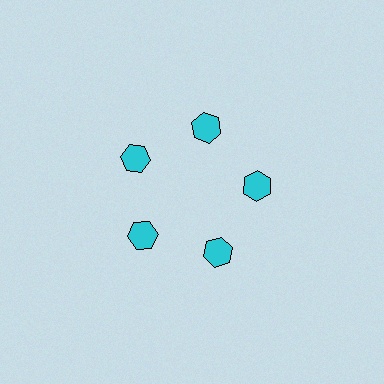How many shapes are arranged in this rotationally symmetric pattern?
There are 5 shapes, arranged in 5 groups of 1.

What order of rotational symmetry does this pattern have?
This pattern has 5-fold rotational symmetry.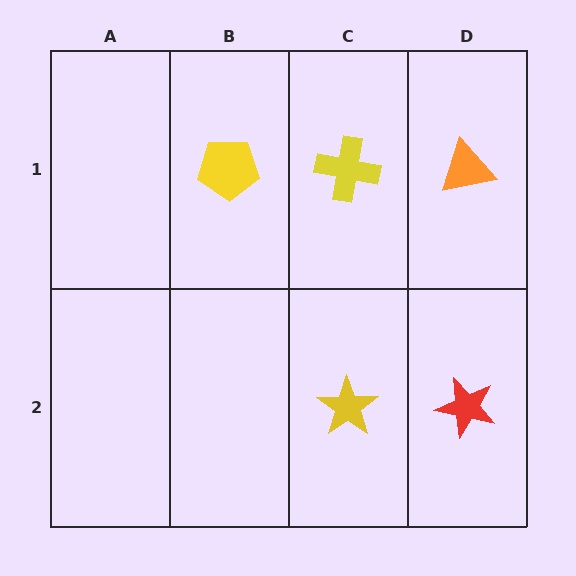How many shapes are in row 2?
2 shapes.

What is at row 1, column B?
A yellow pentagon.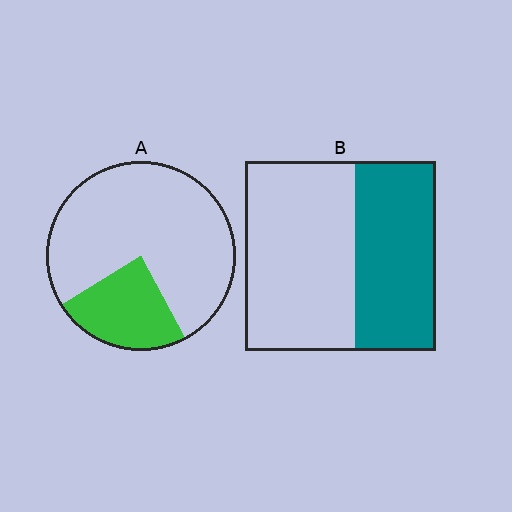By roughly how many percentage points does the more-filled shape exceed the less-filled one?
By roughly 20 percentage points (B over A).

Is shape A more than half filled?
No.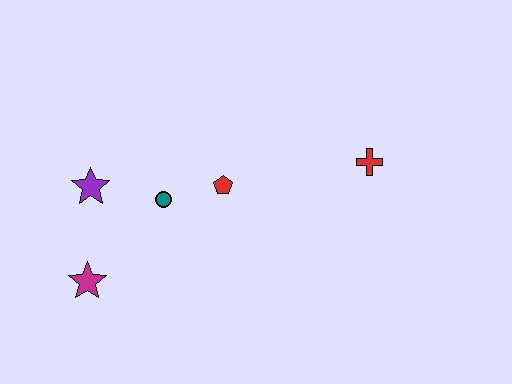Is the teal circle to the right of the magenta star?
Yes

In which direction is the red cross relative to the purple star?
The red cross is to the right of the purple star.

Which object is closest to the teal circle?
The red pentagon is closest to the teal circle.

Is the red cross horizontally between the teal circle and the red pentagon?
No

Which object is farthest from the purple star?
The red cross is farthest from the purple star.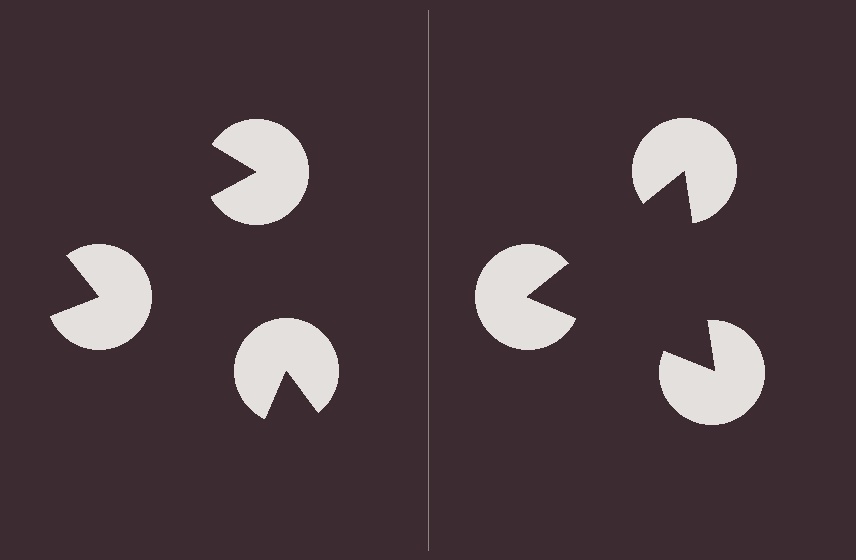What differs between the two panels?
The pac-man discs are positioned identically on both sides; only the wedge orientations differ. On the right they align to a triangle; on the left they are misaligned.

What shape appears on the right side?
An illusory triangle.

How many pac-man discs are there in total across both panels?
6 — 3 on each side.